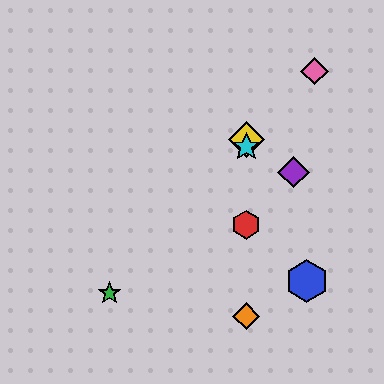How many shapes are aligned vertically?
4 shapes (the red hexagon, the yellow diamond, the orange diamond, the cyan star) are aligned vertically.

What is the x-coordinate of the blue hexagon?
The blue hexagon is at x≈307.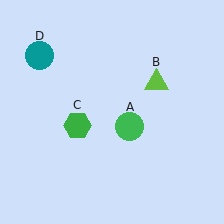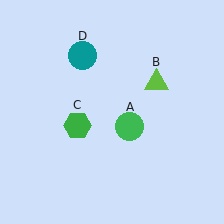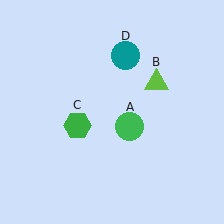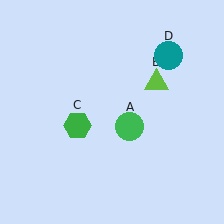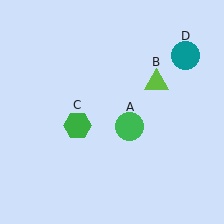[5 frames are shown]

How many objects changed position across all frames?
1 object changed position: teal circle (object D).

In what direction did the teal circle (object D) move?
The teal circle (object D) moved right.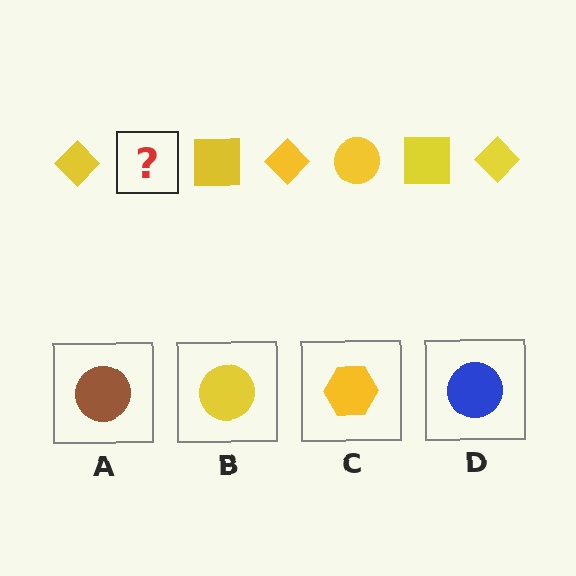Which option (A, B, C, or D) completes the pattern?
B.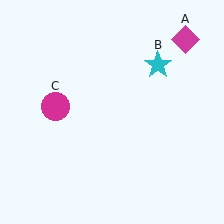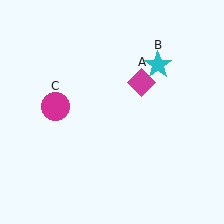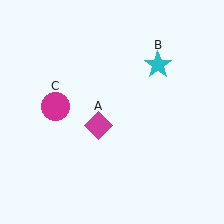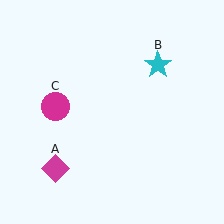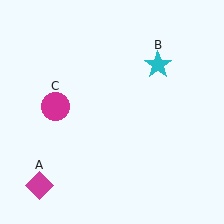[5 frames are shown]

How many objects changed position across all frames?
1 object changed position: magenta diamond (object A).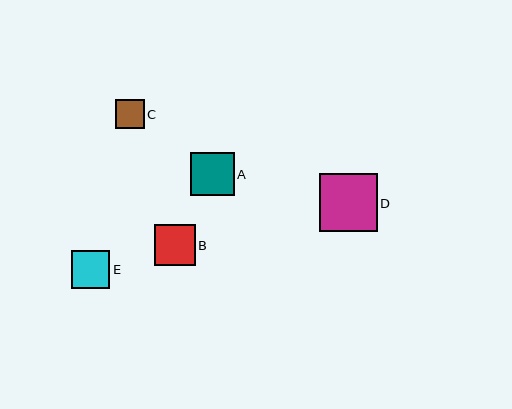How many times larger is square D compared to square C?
Square D is approximately 2.0 times the size of square C.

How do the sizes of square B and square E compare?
Square B and square E are approximately the same size.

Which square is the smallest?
Square C is the smallest with a size of approximately 29 pixels.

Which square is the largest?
Square D is the largest with a size of approximately 58 pixels.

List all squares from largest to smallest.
From largest to smallest: D, A, B, E, C.